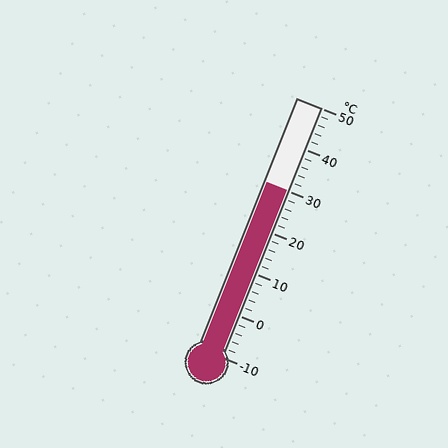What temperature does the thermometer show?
The thermometer shows approximately 30°C.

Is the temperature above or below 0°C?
The temperature is above 0°C.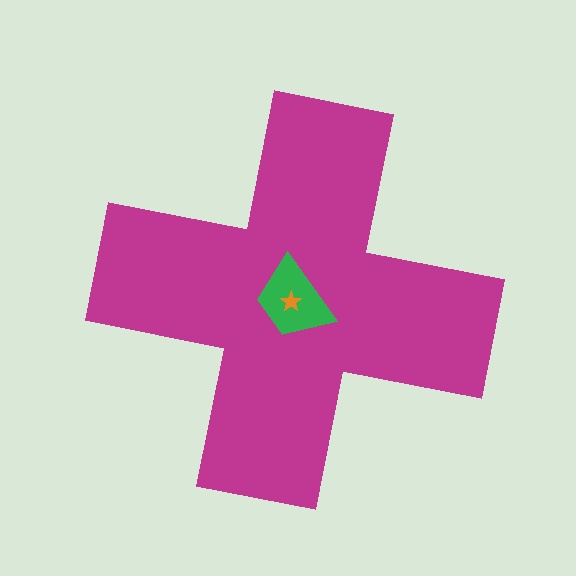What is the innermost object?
The orange star.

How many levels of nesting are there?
3.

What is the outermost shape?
The magenta cross.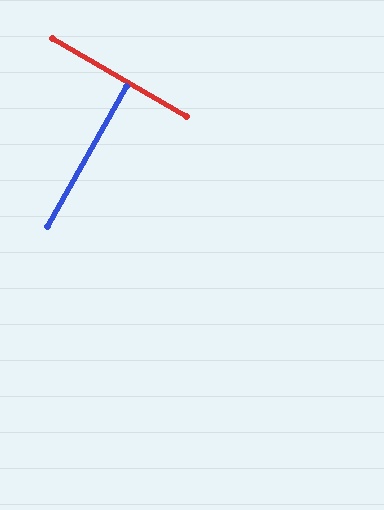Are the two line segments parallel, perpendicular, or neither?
Perpendicular — they meet at approximately 89°.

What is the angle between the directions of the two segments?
Approximately 89 degrees.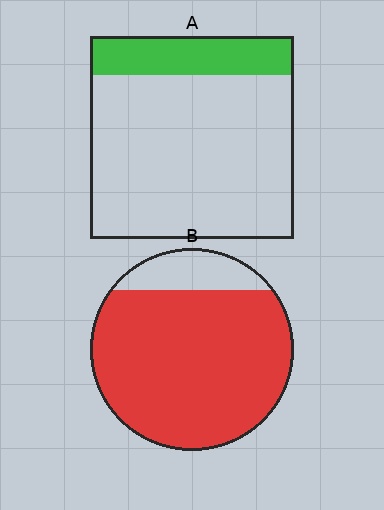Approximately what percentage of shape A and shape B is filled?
A is approximately 20% and B is approximately 85%.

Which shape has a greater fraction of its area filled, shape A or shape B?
Shape B.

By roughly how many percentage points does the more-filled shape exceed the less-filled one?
By roughly 65 percentage points (B over A).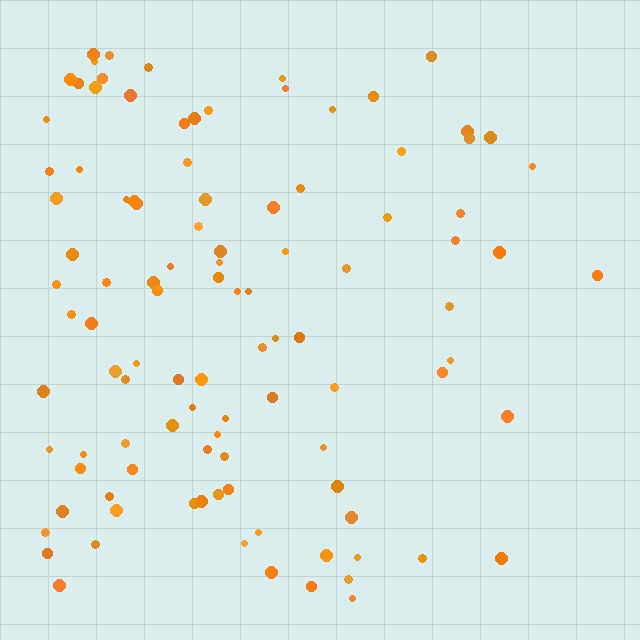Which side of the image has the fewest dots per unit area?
The right.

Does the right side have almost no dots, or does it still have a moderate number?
Still a moderate number, just noticeably fewer than the left.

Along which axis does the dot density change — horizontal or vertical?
Horizontal.